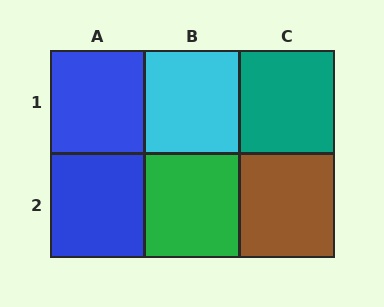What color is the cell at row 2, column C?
Brown.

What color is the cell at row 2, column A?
Blue.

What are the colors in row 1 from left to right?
Blue, cyan, teal.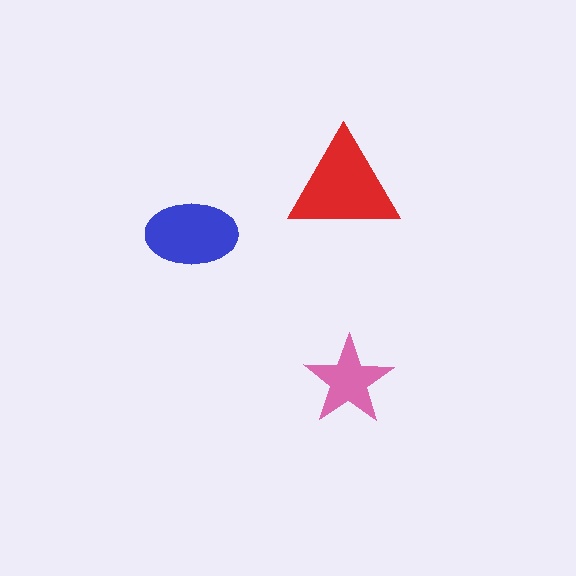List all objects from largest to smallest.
The red triangle, the blue ellipse, the pink star.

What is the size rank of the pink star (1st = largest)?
3rd.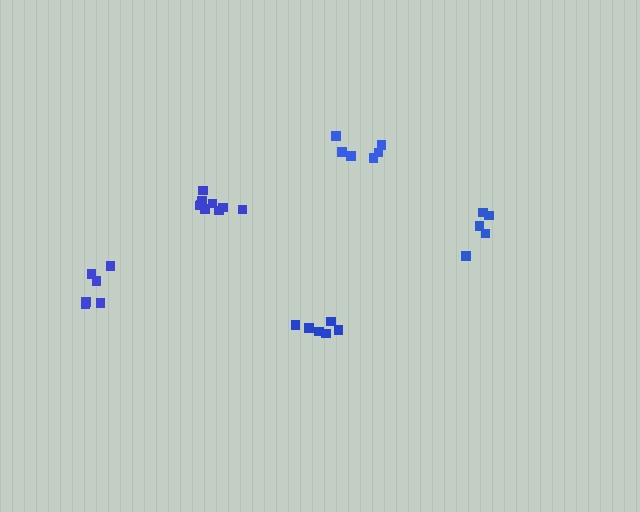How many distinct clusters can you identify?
There are 5 distinct clusters.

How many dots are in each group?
Group 1: 6 dots, Group 2: 5 dots, Group 3: 9 dots, Group 4: 6 dots, Group 5: 6 dots (32 total).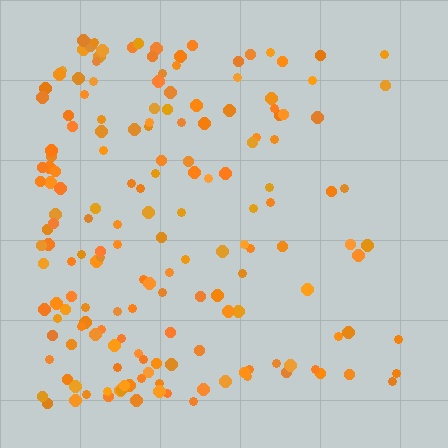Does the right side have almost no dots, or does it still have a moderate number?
Still a moderate number, just noticeably fewer than the left.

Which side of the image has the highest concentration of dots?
The left.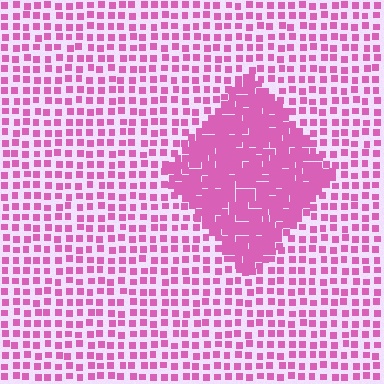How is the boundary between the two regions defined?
The boundary is defined by a change in element density (approximately 2.5x ratio). All elements are the same color, size, and shape.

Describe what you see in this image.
The image contains small pink elements arranged at two different densities. A diamond-shaped region is visible where the elements are more densely packed than the surrounding area.